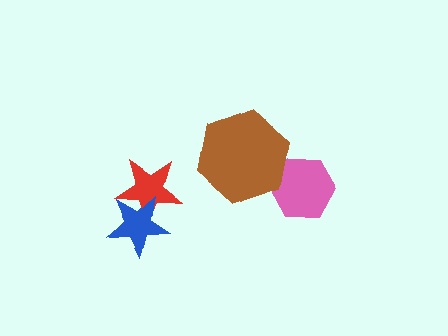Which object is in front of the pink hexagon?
The brown hexagon is in front of the pink hexagon.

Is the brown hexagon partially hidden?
No, no other shape covers it.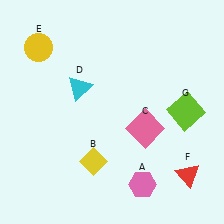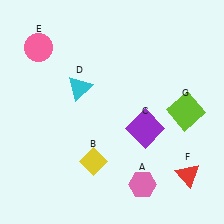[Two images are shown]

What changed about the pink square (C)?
In Image 1, C is pink. In Image 2, it changed to purple.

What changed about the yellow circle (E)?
In Image 1, E is yellow. In Image 2, it changed to pink.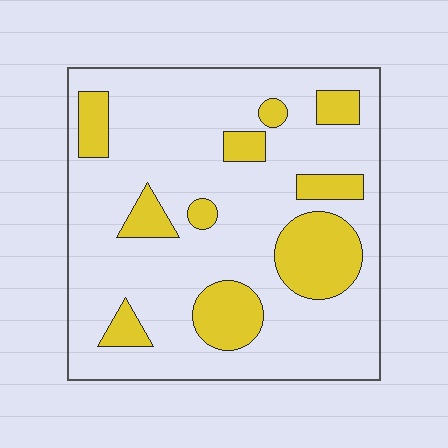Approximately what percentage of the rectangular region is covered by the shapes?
Approximately 20%.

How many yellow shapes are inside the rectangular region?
10.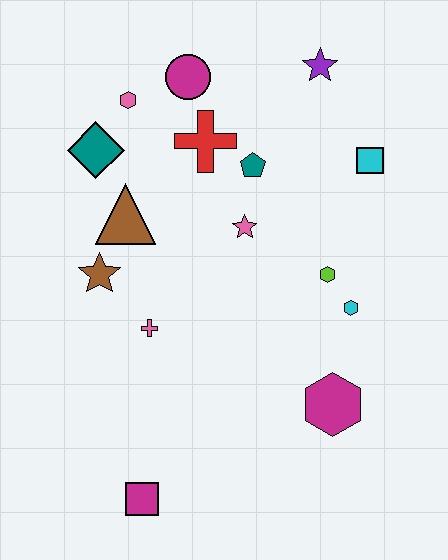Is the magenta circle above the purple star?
No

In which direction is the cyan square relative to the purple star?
The cyan square is below the purple star.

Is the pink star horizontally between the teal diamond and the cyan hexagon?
Yes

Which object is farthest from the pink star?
The magenta square is farthest from the pink star.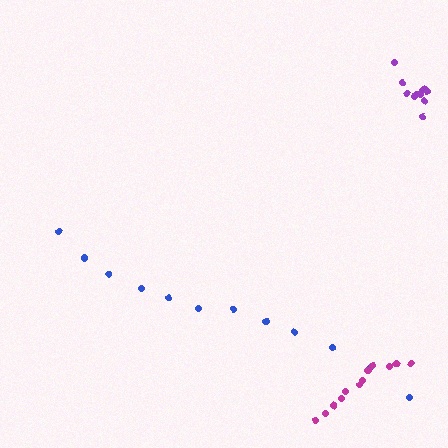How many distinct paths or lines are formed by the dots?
There are 3 distinct paths.